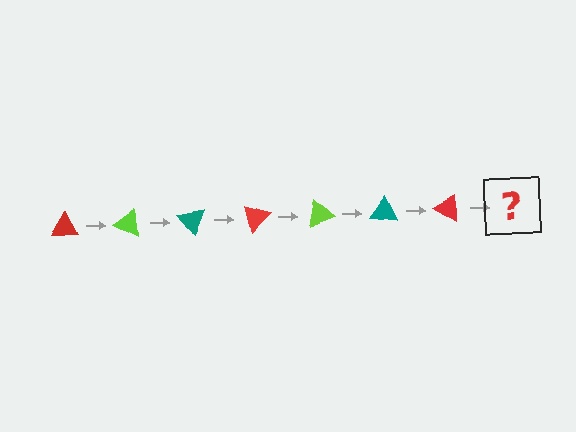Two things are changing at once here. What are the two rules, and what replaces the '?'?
The two rules are that it rotates 25 degrees each step and the color cycles through red, lime, and teal. The '?' should be a lime triangle, rotated 175 degrees from the start.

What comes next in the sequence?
The next element should be a lime triangle, rotated 175 degrees from the start.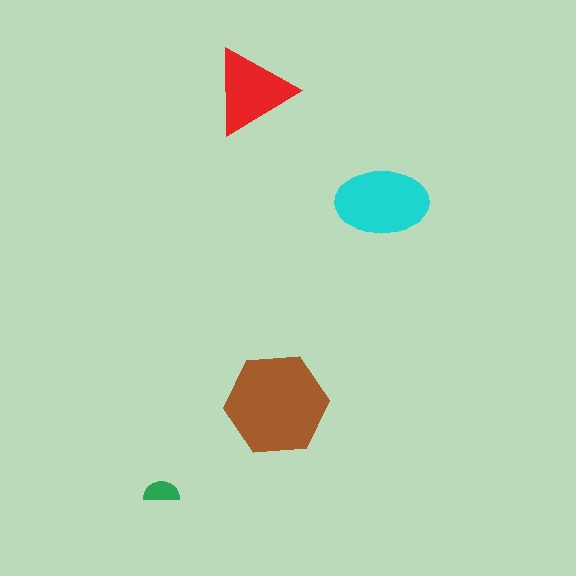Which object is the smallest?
The green semicircle.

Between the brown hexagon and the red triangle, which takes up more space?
The brown hexagon.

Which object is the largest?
The brown hexagon.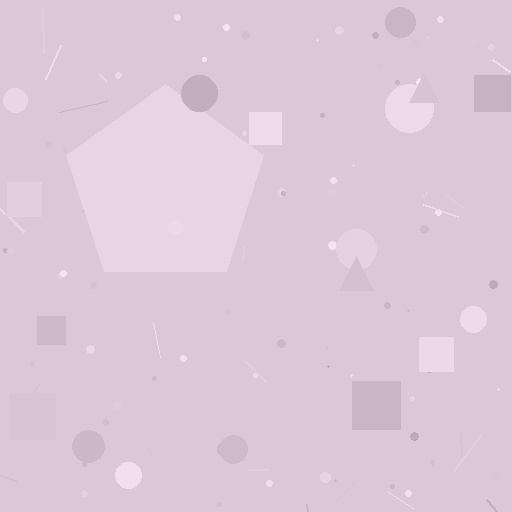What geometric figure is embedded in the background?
A pentagon is embedded in the background.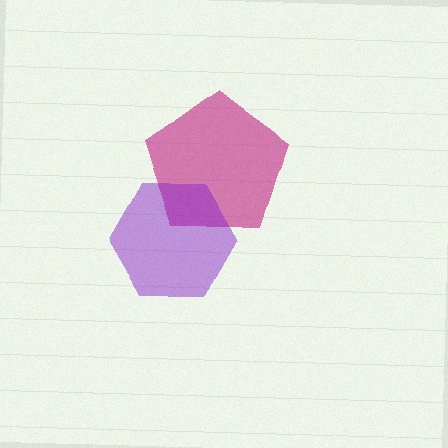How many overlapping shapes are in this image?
There are 2 overlapping shapes in the image.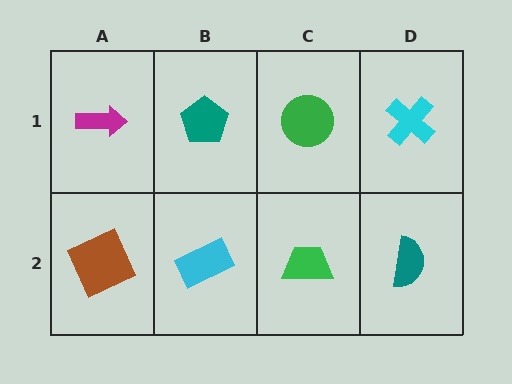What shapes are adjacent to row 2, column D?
A cyan cross (row 1, column D), a green trapezoid (row 2, column C).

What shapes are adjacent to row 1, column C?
A green trapezoid (row 2, column C), a teal pentagon (row 1, column B), a cyan cross (row 1, column D).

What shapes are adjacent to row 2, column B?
A teal pentagon (row 1, column B), a brown square (row 2, column A), a green trapezoid (row 2, column C).